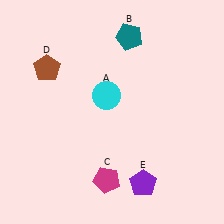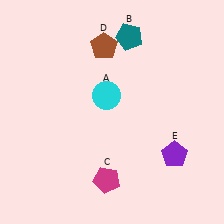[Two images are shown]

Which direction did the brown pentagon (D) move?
The brown pentagon (D) moved right.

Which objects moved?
The objects that moved are: the brown pentagon (D), the purple pentagon (E).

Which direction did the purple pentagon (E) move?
The purple pentagon (E) moved right.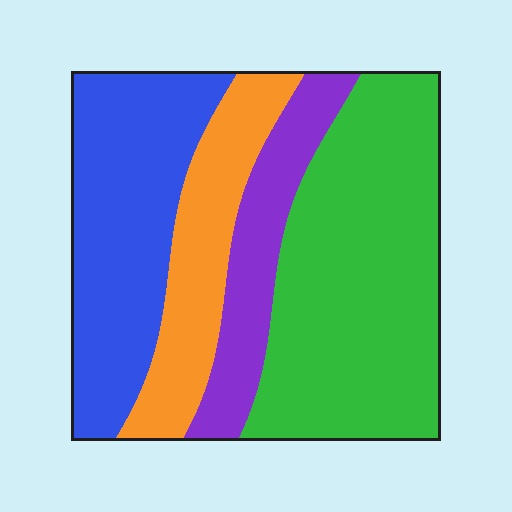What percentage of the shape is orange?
Orange covers around 15% of the shape.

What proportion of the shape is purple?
Purple takes up about one eighth (1/8) of the shape.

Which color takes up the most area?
Green, at roughly 40%.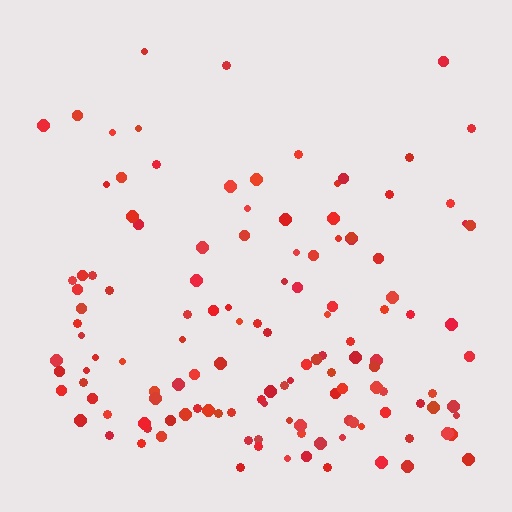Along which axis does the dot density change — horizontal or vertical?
Vertical.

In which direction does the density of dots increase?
From top to bottom, with the bottom side densest.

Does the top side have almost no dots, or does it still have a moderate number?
Still a moderate number, just noticeably fewer than the bottom.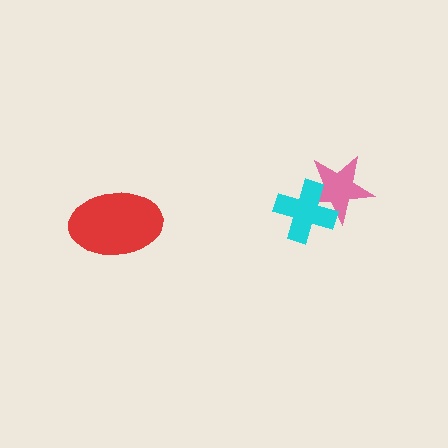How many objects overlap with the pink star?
1 object overlaps with the pink star.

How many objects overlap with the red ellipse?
0 objects overlap with the red ellipse.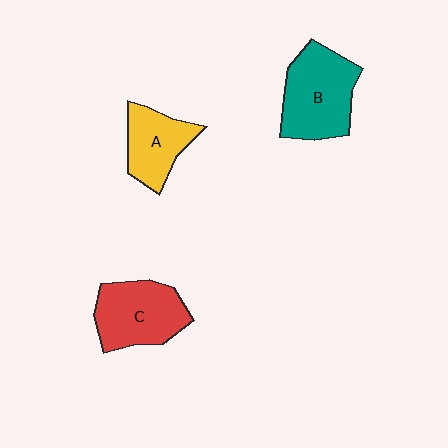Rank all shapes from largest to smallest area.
From largest to smallest: B (teal), C (red), A (yellow).